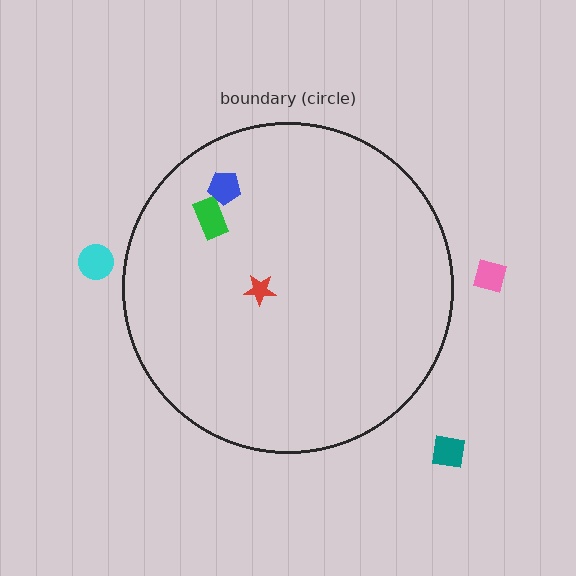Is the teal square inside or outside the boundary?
Outside.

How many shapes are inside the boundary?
3 inside, 3 outside.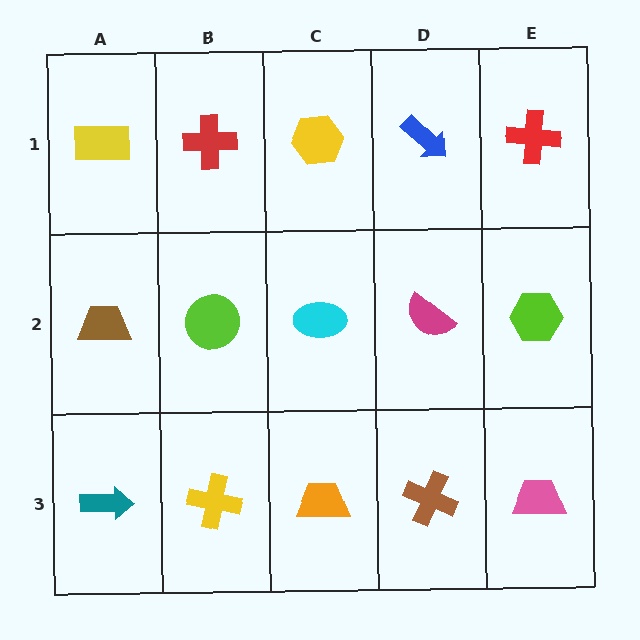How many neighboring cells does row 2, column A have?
3.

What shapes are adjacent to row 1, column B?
A lime circle (row 2, column B), a yellow rectangle (row 1, column A), a yellow hexagon (row 1, column C).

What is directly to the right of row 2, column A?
A lime circle.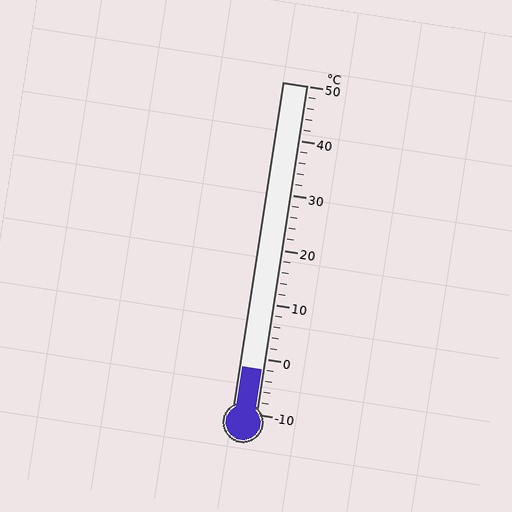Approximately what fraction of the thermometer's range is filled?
The thermometer is filled to approximately 15% of its range.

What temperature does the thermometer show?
The thermometer shows approximately -2°C.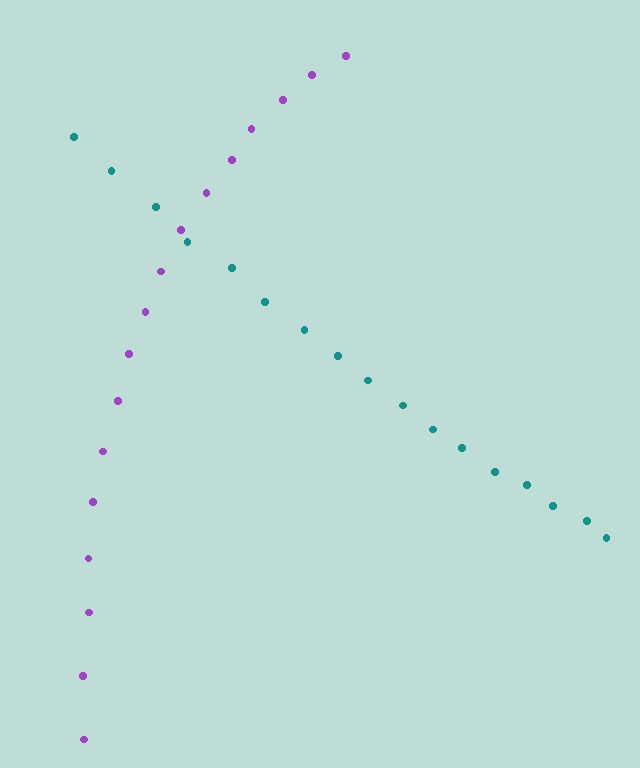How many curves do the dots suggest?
There are 2 distinct paths.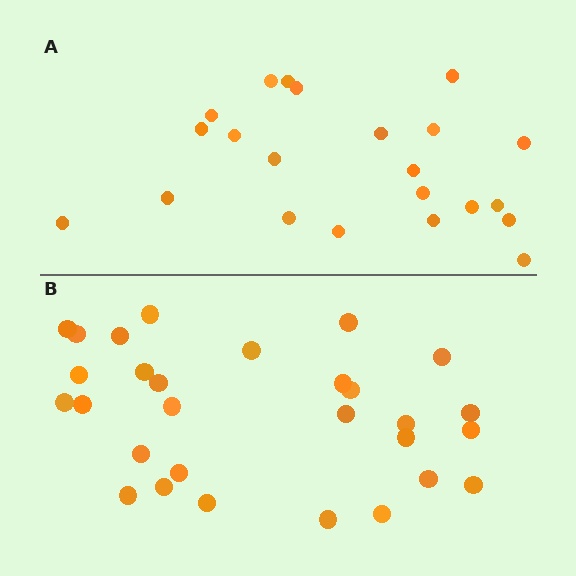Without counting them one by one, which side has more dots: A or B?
Region B (the bottom region) has more dots.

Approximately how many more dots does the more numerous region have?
Region B has roughly 8 or so more dots than region A.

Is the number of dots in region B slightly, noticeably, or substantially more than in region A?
Region B has noticeably more, but not dramatically so. The ratio is roughly 1.3 to 1.